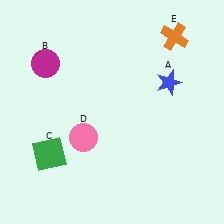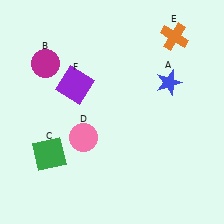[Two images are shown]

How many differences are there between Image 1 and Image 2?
There is 1 difference between the two images.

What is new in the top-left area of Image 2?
A purple square (F) was added in the top-left area of Image 2.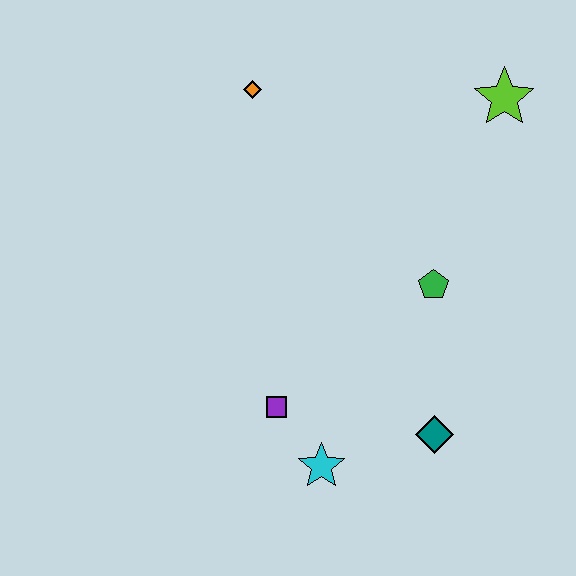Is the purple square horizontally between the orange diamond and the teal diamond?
Yes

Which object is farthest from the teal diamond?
The orange diamond is farthest from the teal diamond.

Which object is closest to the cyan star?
The purple square is closest to the cyan star.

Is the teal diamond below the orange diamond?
Yes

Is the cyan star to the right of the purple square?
Yes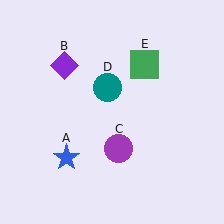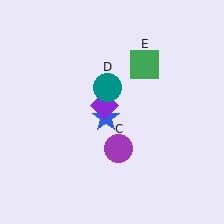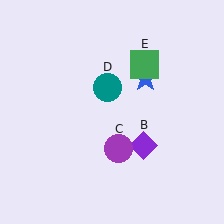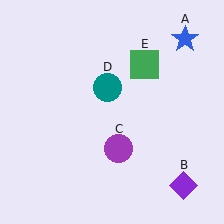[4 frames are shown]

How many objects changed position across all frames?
2 objects changed position: blue star (object A), purple diamond (object B).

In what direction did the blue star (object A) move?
The blue star (object A) moved up and to the right.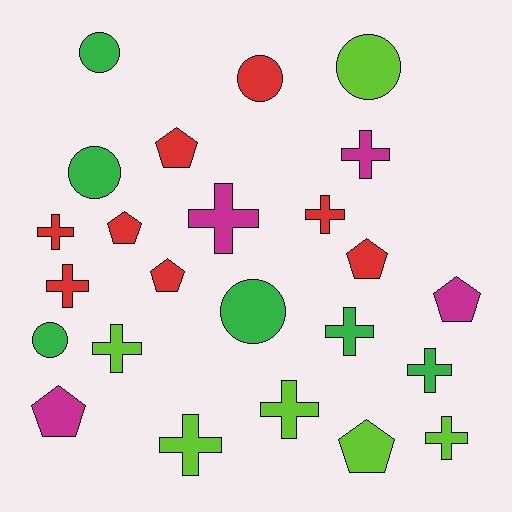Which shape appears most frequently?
Cross, with 11 objects.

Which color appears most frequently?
Red, with 8 objects.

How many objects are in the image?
There are 24 objects.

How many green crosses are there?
There are 2 green crosses.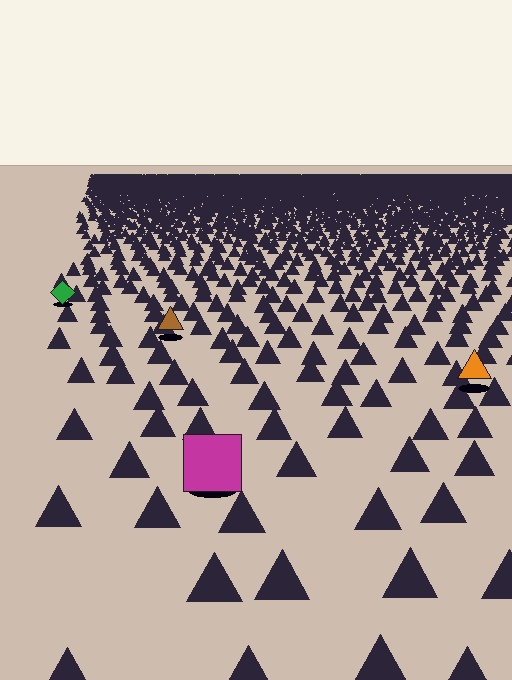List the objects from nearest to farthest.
From nearest to farthest: the magenta square, the orange triangle, the brown triangle, the green diamond.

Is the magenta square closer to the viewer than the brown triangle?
Yes. The magenta square is closer — you can tell from the texture gradient: the ground texture is coarser near it.